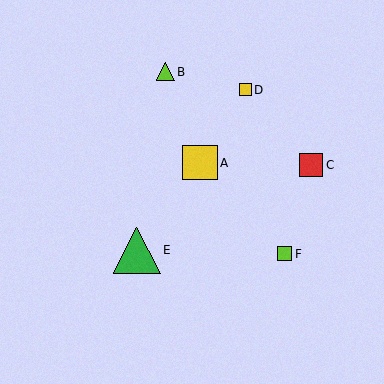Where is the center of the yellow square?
The center of the yellow square is at (245, 90).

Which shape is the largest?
The green triangle (labeled E) is the largest.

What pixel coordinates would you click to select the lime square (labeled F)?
Click at (285, 254) to select the lime square F.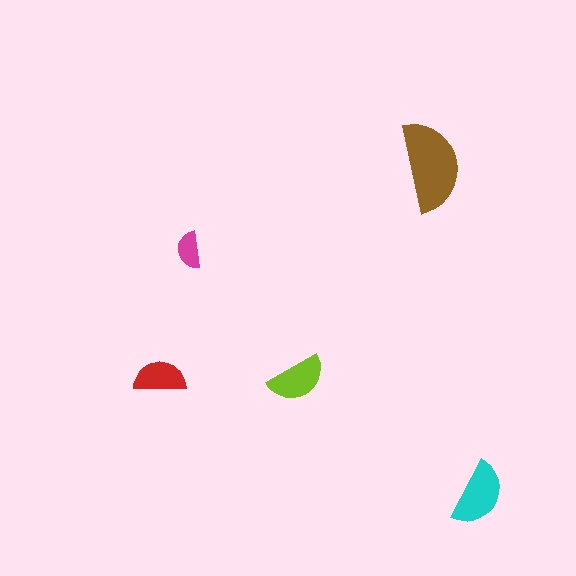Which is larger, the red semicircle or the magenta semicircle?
The red one.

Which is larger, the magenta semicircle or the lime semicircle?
The lime one.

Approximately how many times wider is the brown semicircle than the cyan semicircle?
About 1.5 times wider.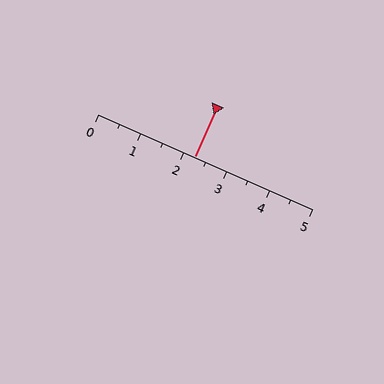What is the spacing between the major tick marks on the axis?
The major ticks are spaced 1 apart.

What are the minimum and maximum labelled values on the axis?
The axis runs from 0 to 5.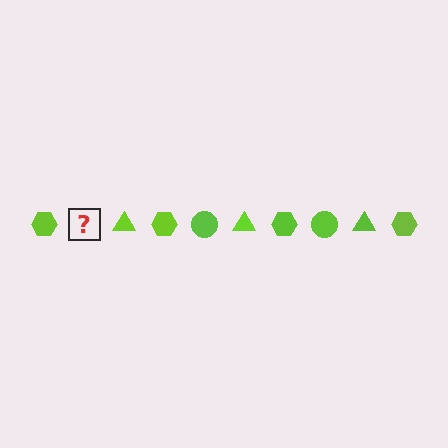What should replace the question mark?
The question mark should be replaced with a lime circle.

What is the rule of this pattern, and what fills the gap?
The rule is that the pattern cycles through hexagon, circle, triangle shapes in lime. The gap should be filled with a lime circle.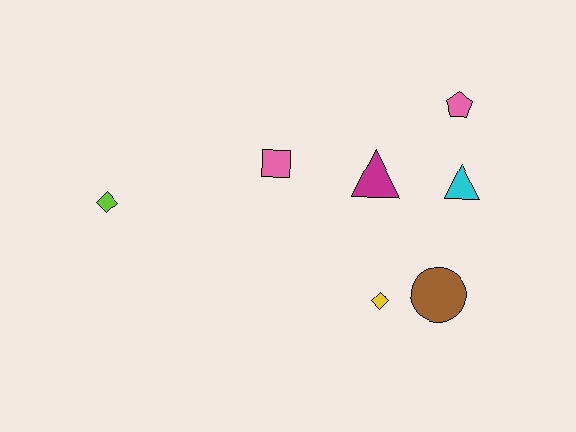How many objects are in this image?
There are 7 objects.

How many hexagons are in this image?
There are no hexagons.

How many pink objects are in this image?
There are 2 pink objects.